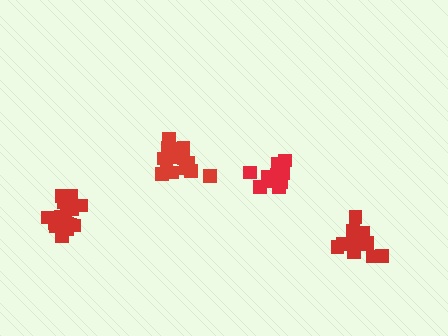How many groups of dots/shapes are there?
There are 4 groups.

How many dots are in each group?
Group 1: 17 dots, Group 2: 12 dots, Group 3: 16 dots, Group 4: 12 dots (57 total).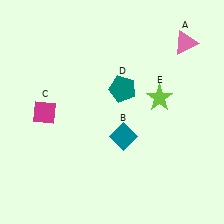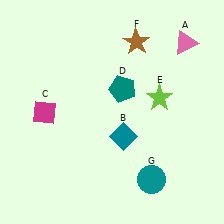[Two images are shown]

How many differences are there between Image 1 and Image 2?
There are 2 differences between the two images.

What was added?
A brown star (F), a teal circle (G) were added in Image 2.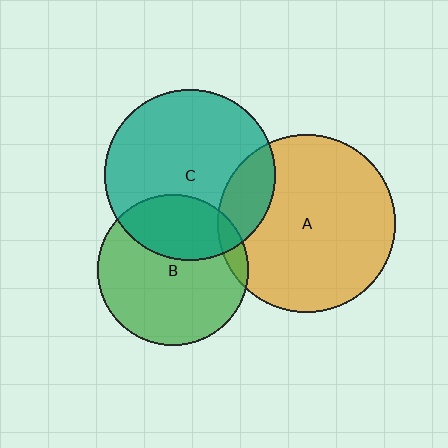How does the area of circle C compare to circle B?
Approximately 1.3 times.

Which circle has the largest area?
Circle A (orange).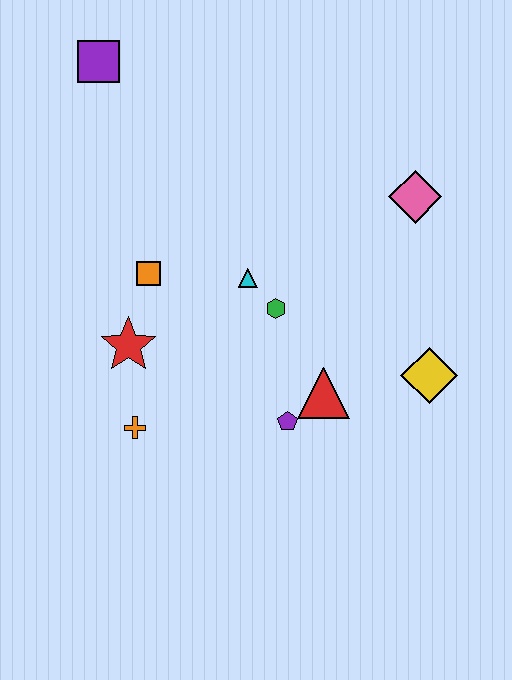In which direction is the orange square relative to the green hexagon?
The orange square is to the left of the green hexagon.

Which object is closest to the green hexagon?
The cyan triangle is closest to the green hexagon.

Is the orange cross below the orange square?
Yes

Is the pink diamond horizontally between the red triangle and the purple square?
No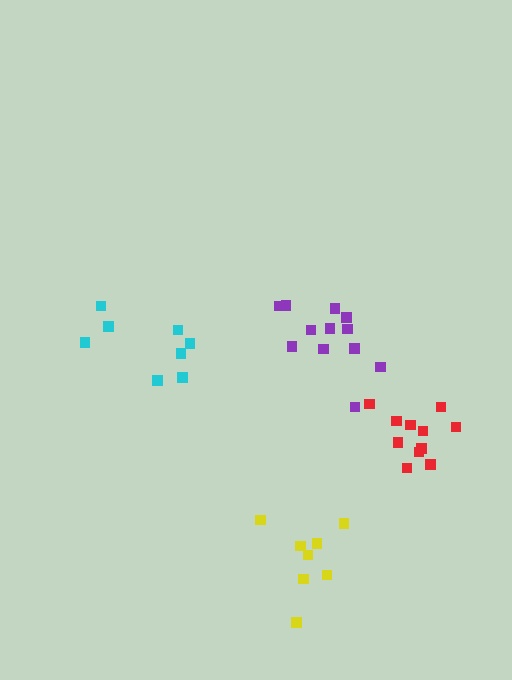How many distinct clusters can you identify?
There are 4 distinct clusters.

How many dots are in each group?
Group 1: 8 dots, Group 2: 11 dots, Group 3: 12 dots, Group 4: 8 dots (39 total).